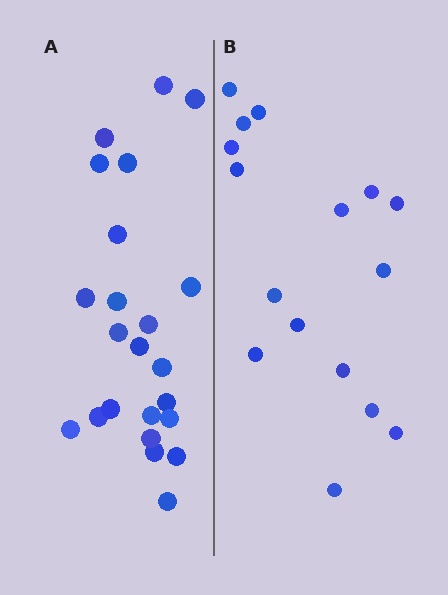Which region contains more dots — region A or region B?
Region A (the left region) has more dots.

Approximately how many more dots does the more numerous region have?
Region A has roughly 8 or so more dots than region B.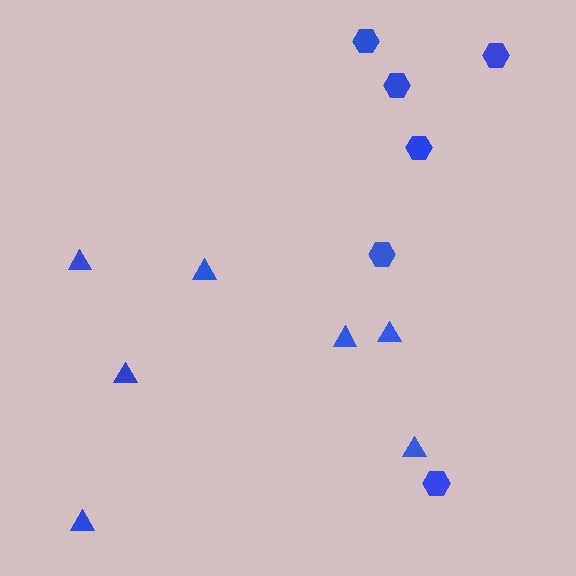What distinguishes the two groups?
There are 2 groups: one group of triangles (7) and one group of hexagons (6).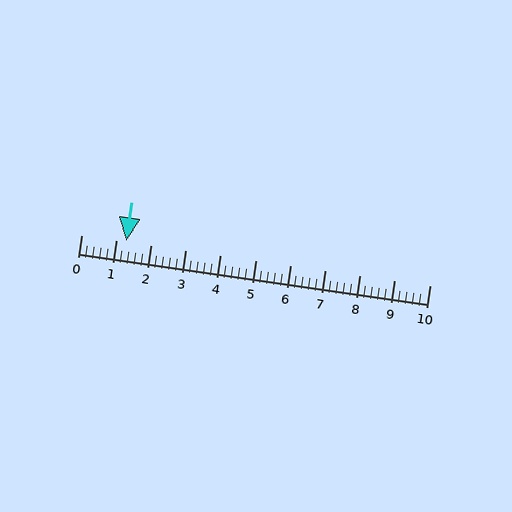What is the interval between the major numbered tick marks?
The major tick marks are spaced 1 units apart.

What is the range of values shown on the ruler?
The ruler shows values from 0 to 10.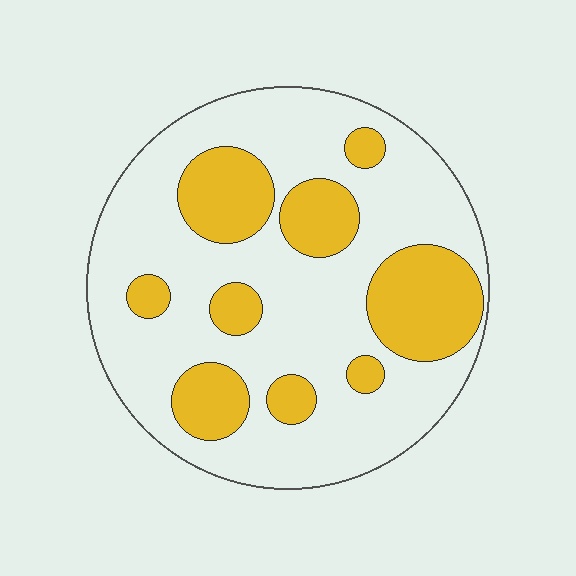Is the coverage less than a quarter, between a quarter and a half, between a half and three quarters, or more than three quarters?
Between a quarter and a half.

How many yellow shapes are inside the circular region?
9.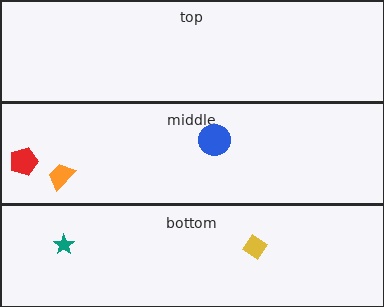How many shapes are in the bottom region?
2.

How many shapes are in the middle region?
3.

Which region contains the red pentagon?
The middle region.